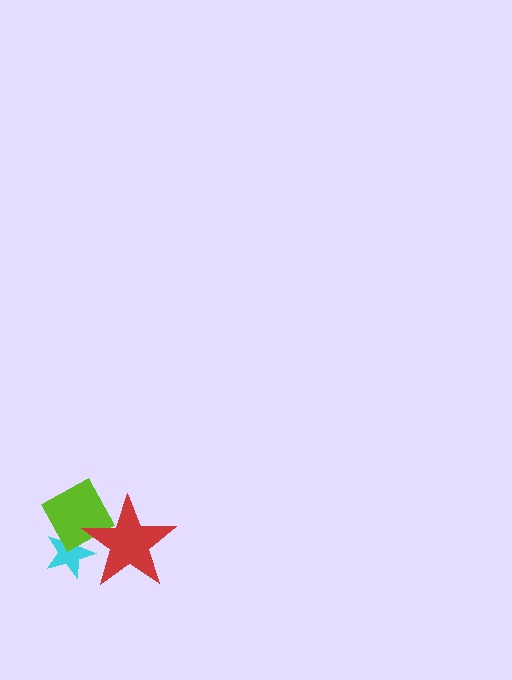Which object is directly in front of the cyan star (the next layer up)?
The lime diamond is directly in front of the cyan star.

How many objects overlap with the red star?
2 objects overlap with the red star.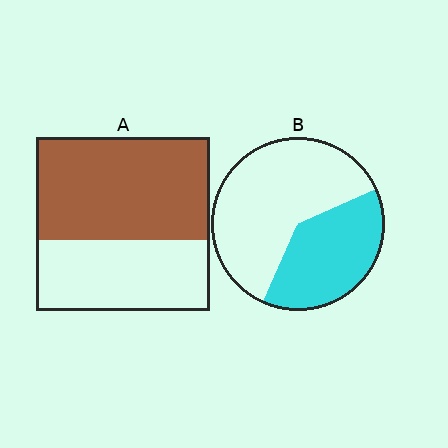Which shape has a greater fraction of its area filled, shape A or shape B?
Shape A.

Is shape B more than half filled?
No.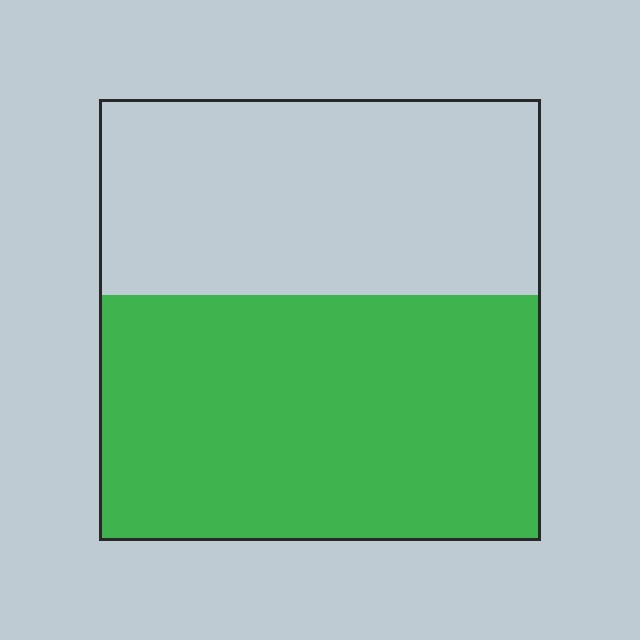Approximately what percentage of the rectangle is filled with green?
Approximately 55%.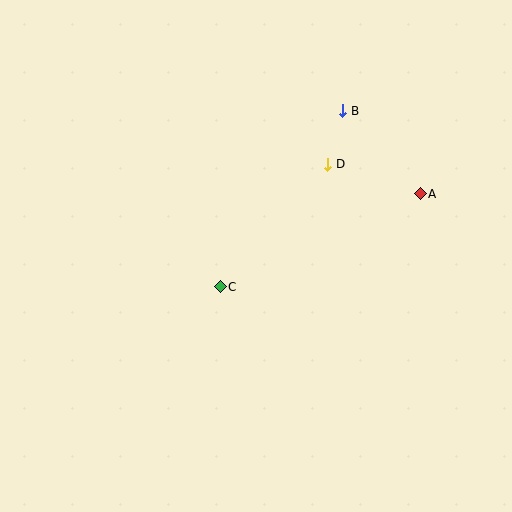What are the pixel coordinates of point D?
Point D is at (328, 164).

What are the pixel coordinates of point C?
Point C is at (220, 287).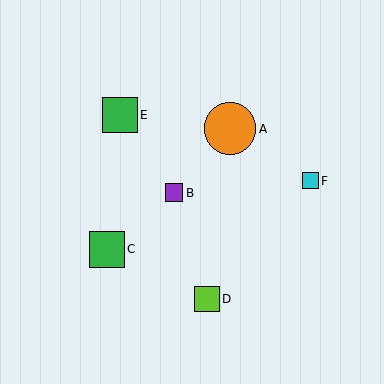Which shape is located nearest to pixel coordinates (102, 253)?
The green square (labeled C) at (107, 249) is nearest to that location.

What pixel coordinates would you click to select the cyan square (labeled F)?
Click at (310, 181) to select the cyan square F.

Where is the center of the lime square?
The center of the lime square is at (207, 299).